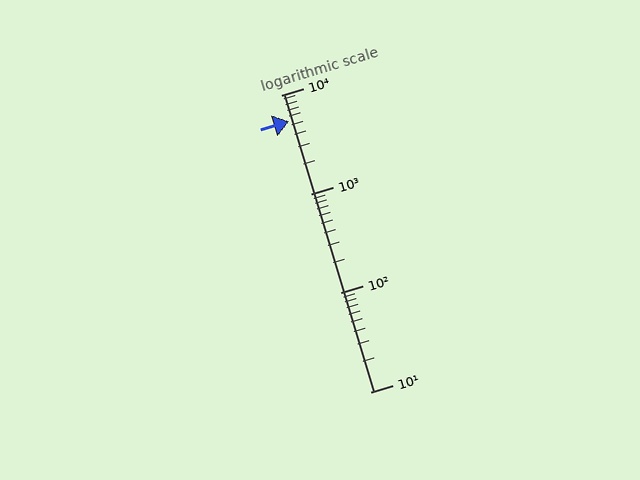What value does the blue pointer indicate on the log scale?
The pointer indicates approximately 5400.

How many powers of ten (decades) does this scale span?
The scale spans 3 decades, from 10 to 10000.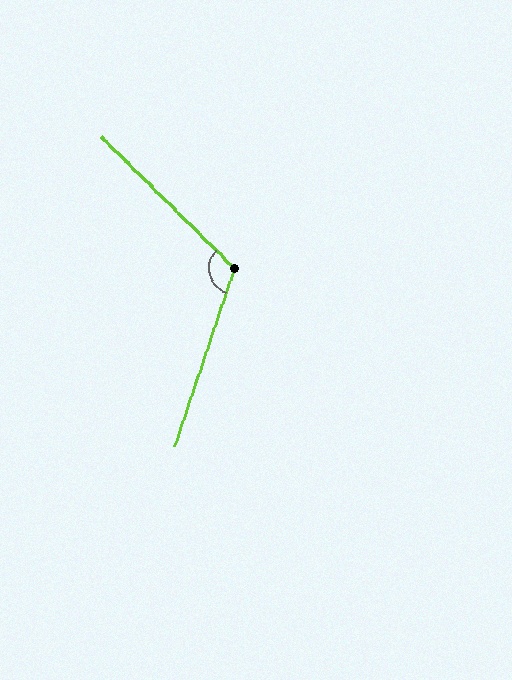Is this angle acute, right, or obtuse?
It is obtuse.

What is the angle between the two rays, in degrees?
Approximately 116 degrees.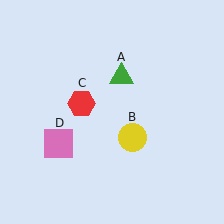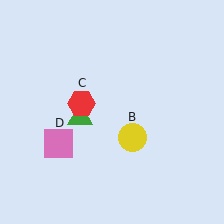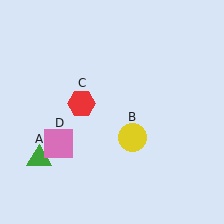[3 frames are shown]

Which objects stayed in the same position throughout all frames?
Yellow circle (object B) and red hexagon (object C) and pink square (object D) remained stationary.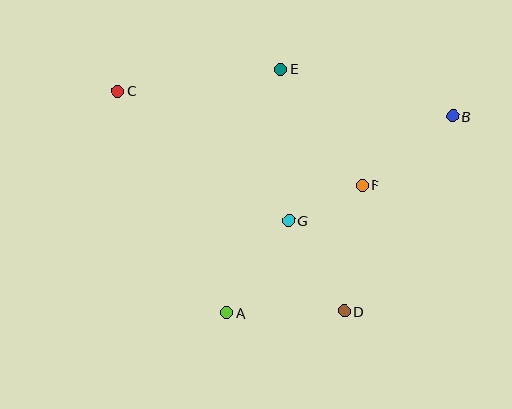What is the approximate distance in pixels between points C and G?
The distance between C and G is approximately 214 pixels.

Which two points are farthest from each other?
Points B and C are farthest from each other.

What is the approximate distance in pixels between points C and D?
The distance between C and D is approximately 316 pixels.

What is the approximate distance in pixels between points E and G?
The distance between E and G is approximately 152 pixels.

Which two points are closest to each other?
Points F and G are closest to each other.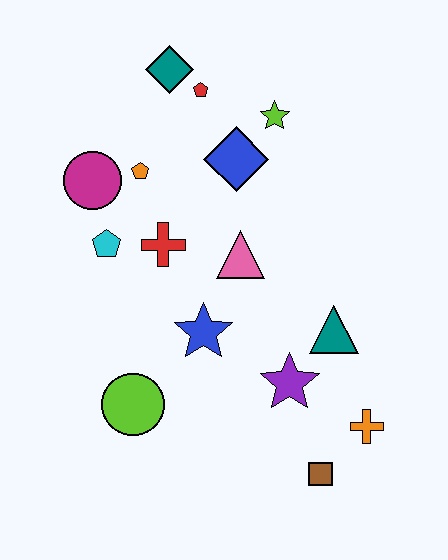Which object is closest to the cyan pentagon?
The red cross is closest to the cyan pentagon.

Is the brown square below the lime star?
Yes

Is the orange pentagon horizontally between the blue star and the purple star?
No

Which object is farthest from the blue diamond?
The brown square is farthest from the blue diamond.